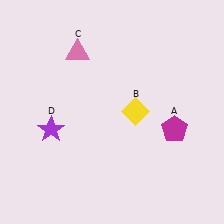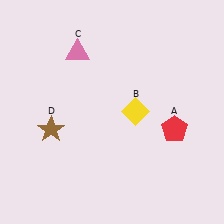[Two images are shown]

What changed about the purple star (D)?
In Image 1, D is purple. In Image 2, it changed to brown.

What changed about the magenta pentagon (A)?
In Image 1, A is magenta. In Image 2, it changed to red.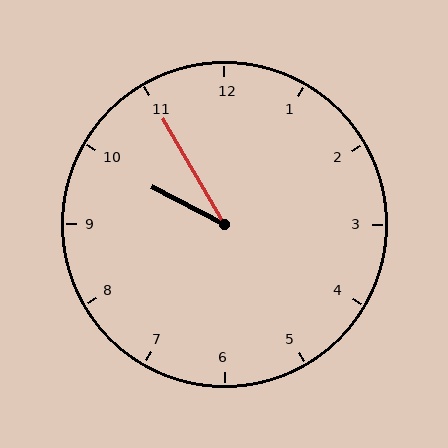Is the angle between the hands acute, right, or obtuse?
It is acute.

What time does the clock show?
9:55.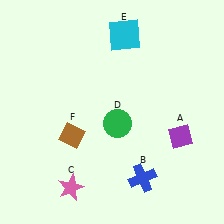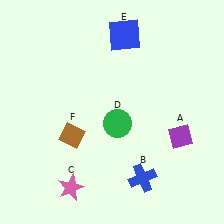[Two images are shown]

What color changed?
The square (E) changed from cyan in Image 1 to blue in Image 2.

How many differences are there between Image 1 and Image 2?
There is 1 difference between the two images.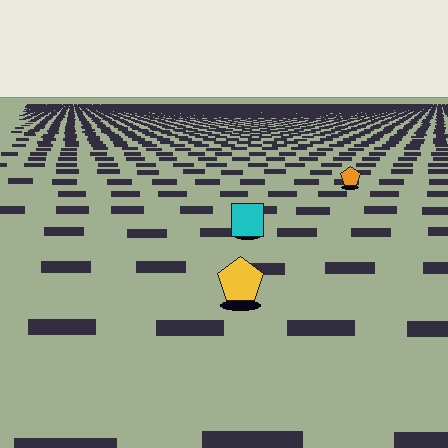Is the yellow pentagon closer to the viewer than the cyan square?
Yes. The yellow pentagon is closer — you can tell from the texture gradient: the ground texture is coarser near it.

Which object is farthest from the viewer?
The orange pentagon is farthest from the viewer. It appears smaller and the ground texture around it is denser.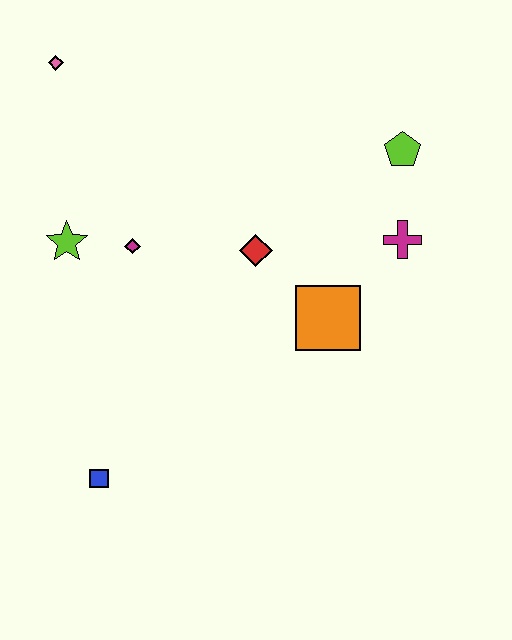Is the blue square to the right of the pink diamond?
Yes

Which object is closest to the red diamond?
The orange square is closest to the red diamond.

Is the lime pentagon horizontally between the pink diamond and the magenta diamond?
No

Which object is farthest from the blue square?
The lime pentagon is farthest from the blue square.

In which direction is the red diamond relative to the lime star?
The red diamond is to the right of the lime star.